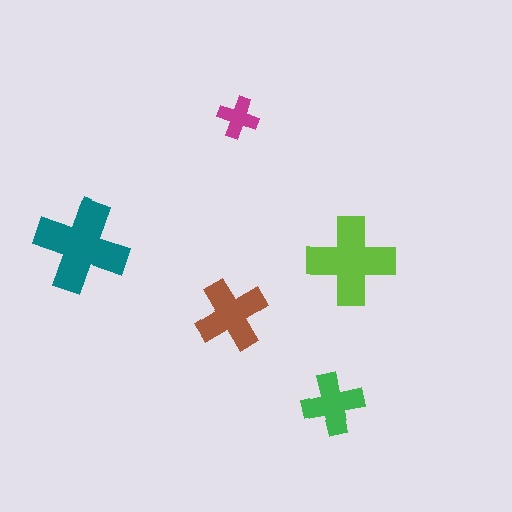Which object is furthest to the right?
The lime cross is rightmost.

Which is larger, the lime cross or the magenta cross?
The lime one.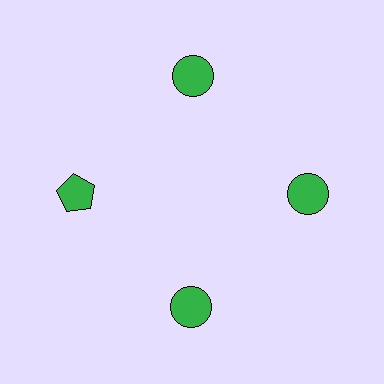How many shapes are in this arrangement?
There are 4 shapes arranged in a ring pattern.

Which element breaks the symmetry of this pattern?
The green pentagon at roughly the 9 o'clock position breaks the symmetry. All other shapes are green circles.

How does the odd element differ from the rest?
It has a different shape: pentagon instead of circle.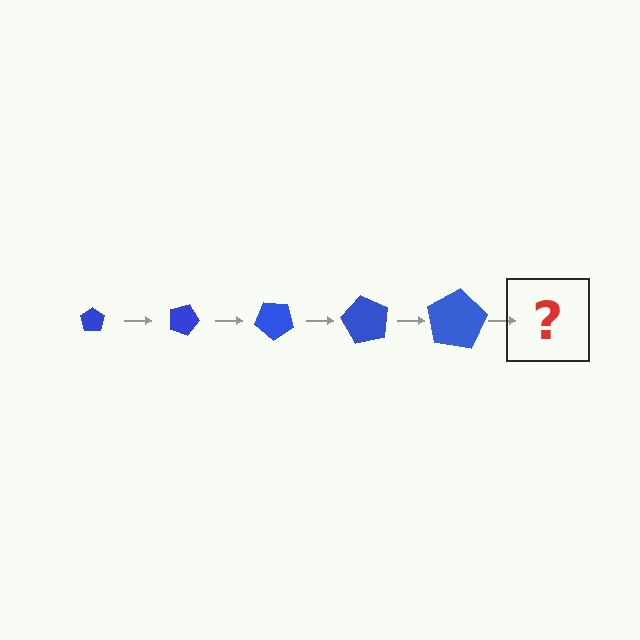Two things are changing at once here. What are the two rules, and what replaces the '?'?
The two rules are that the pentagon grows larger each step and it rotates 20 degrees each step. The '?' should be a pentagon, larger than the previous one and rotated 100 degrees from the start.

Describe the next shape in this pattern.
It should be a pentagon, larger than the previous one and rotated 100 degrees from the start.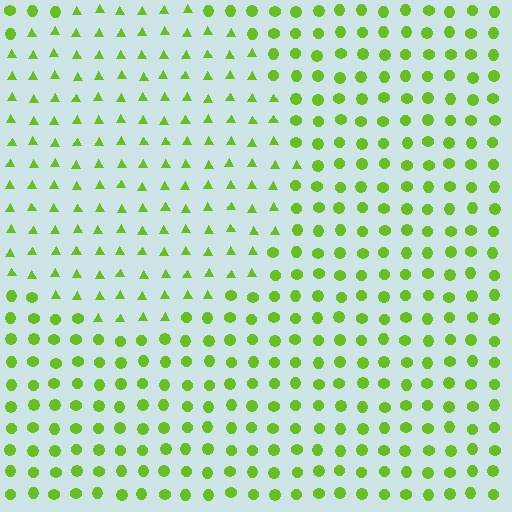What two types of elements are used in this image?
The image uses triangles inside the circle region and circles outside it.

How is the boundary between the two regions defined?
The boundary is defined by a change in element shape: triangles inside vs. circles outside. All elements share the same color and spacing.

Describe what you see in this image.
The image is filled with small lime elements arranged in a uniform grid. A circle-shaped region contains triangles, while the surrounding area contains circles. The boundary is defined purely by the change in element shape.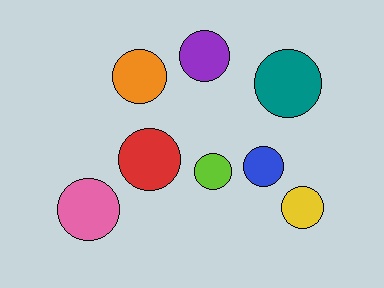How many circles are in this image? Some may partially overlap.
There are 8 circles.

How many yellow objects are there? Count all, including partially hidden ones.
There is 1 yellow object.